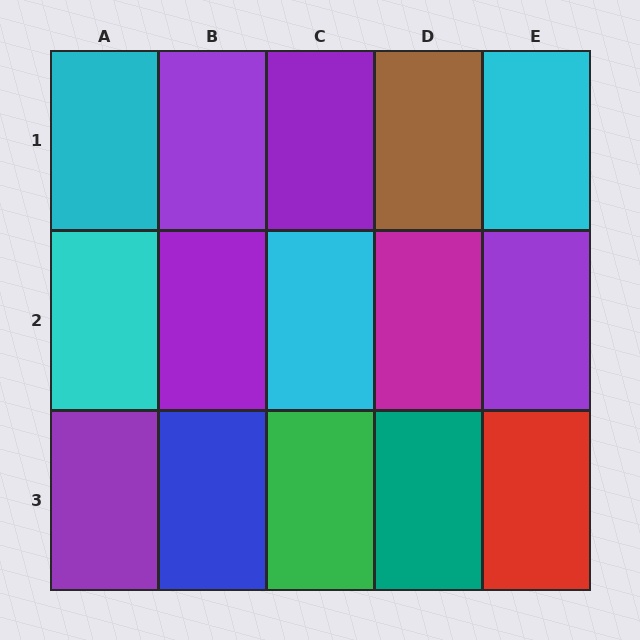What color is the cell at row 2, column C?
Cyan.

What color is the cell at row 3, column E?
Red.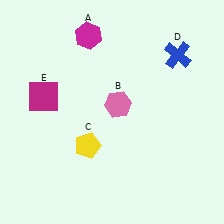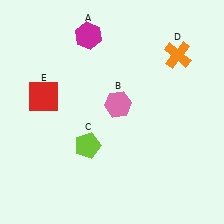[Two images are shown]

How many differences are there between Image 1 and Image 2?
There are 3 differences between the two images.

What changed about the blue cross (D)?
In Image 1, D is blue. In Image 2, it changed to orange.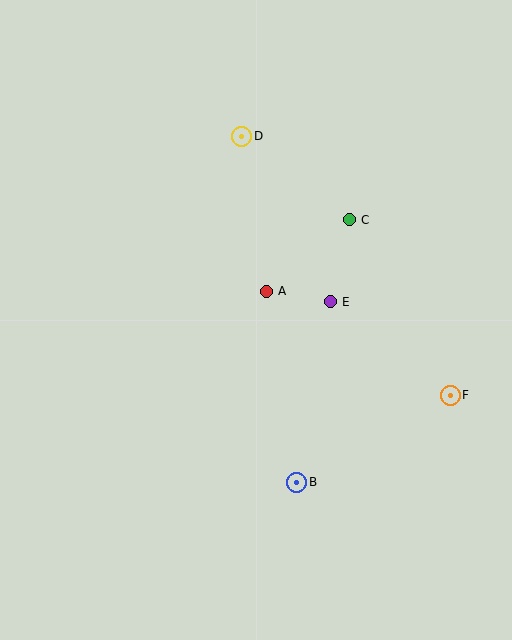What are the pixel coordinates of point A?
Point A is at (266, 291).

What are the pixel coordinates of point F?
Point F is at (450, 395).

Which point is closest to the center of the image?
Point A at (266, 291) is closest to the center.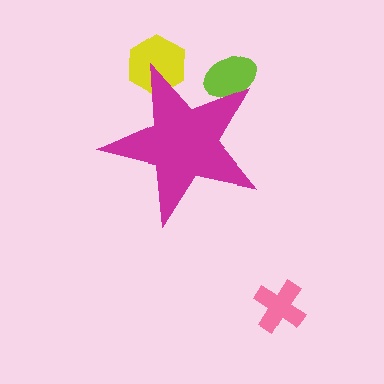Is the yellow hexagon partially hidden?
Yes, the yellow hexagon is partially hidden behind the magenta star.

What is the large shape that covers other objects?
A magenta star.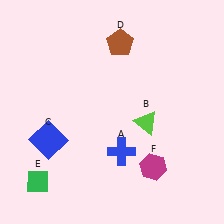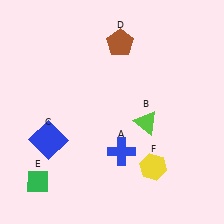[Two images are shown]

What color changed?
The hexagon (F) changed from magenta in Image 1 to yellow in Image 2.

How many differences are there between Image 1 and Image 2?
There is 1 difference between the two images.